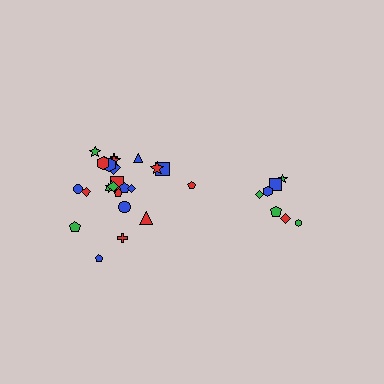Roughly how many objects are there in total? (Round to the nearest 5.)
Roughly 30 objects in total.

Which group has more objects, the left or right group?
The left group.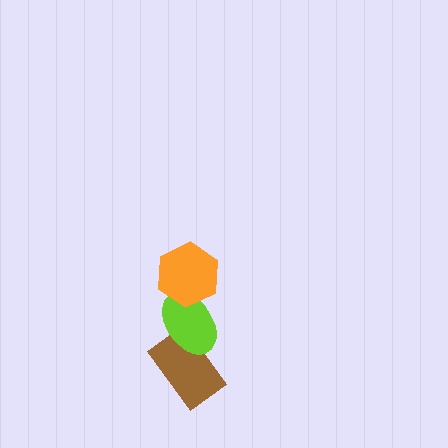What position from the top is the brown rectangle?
The brown rectangle is 3rd from the top.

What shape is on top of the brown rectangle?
The lime ellipse is on top of the brown rectangle.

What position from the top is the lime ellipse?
The lime ellipse is 2nd from the top.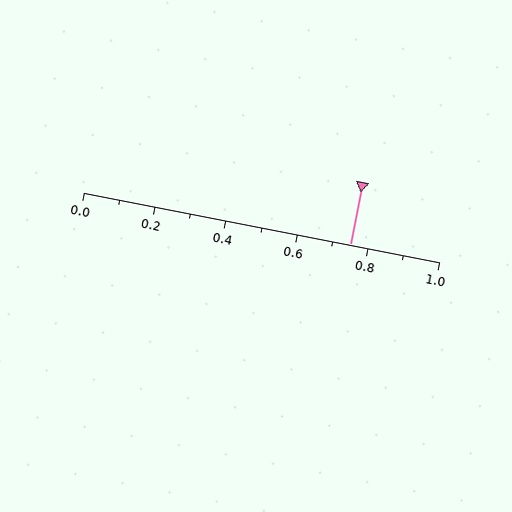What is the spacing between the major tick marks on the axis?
The major ticks are spaced 0.2 apart.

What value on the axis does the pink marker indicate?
The marker indicates approximately 0.75.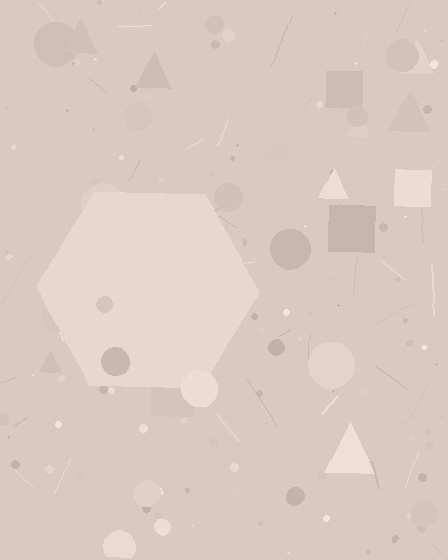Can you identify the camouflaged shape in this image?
The camouflaged shape is a hexagon.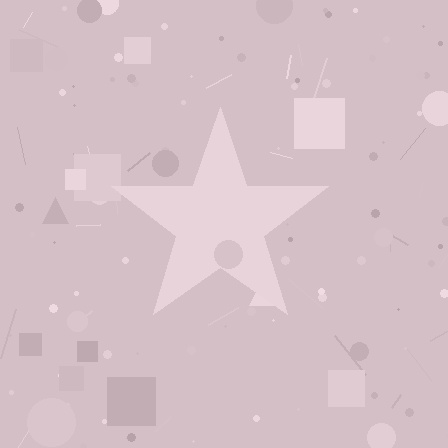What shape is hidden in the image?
A star is hidden in the image.